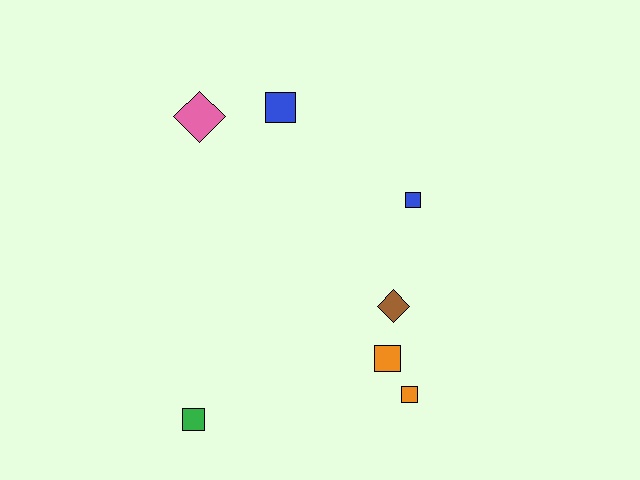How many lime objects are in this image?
There are no lime objects.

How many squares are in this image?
There are 5 squares.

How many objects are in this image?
There are 7 objects.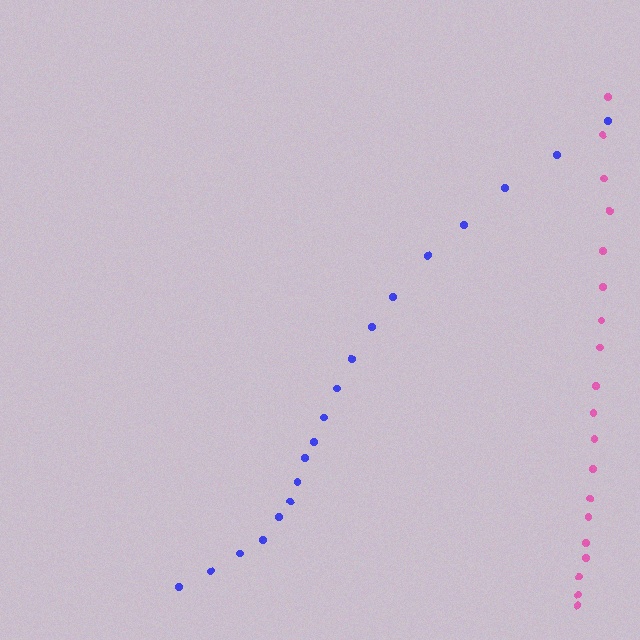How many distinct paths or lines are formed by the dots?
There are 2 distinct paths.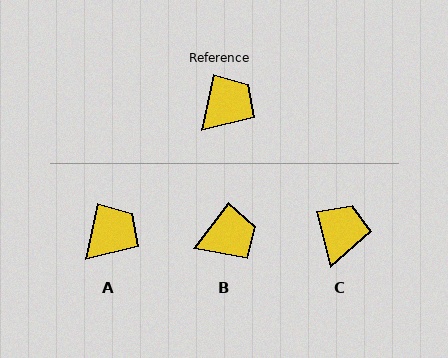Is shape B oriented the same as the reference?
No, it is off by about 25 degrees.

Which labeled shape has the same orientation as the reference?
A.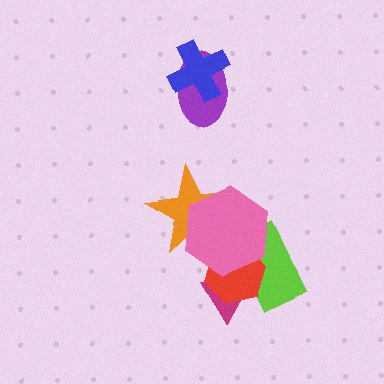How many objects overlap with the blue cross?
1 object overlaps with the blue cross.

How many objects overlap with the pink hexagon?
4 objects overlap with the pink hexagon.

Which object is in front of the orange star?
The pink hexagon is in front of the orange star.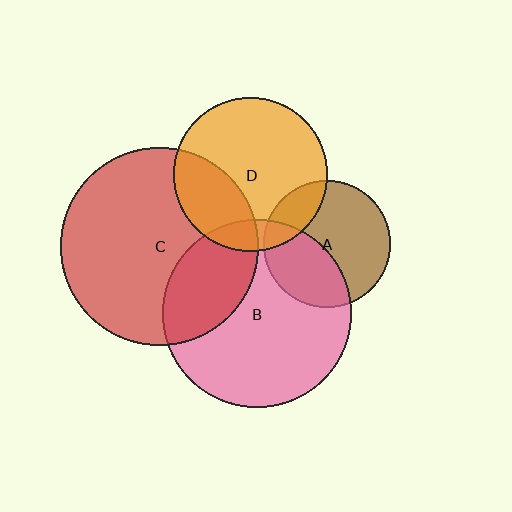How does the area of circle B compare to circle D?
Approximately 1.5 times.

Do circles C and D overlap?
Yes.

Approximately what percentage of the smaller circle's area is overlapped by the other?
Approximately 30%.